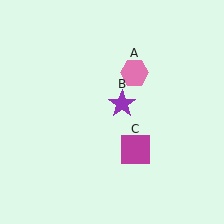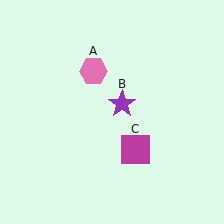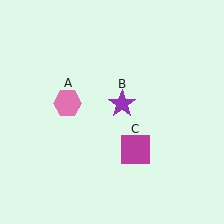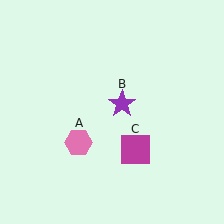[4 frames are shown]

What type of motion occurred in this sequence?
The pink hexagon (object A) rotated counterclockwise around the center of the scene.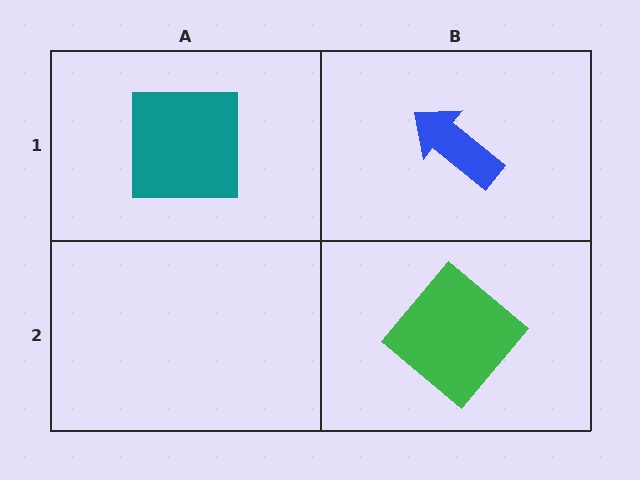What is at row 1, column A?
A teal square.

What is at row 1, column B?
A blue arrow.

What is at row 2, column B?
A green diamond.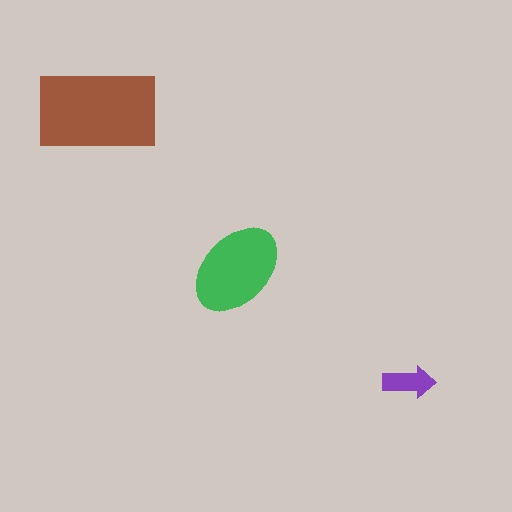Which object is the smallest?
The purple arrow.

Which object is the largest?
The brown rectangle.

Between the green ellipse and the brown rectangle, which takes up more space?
The brown rectangle.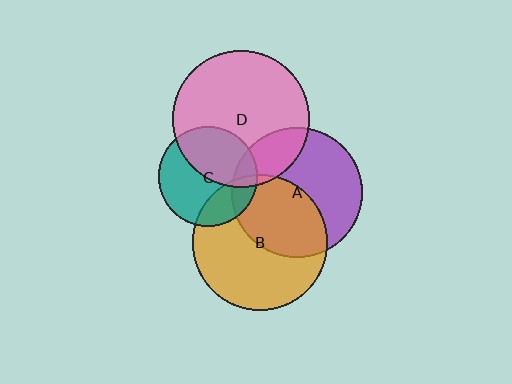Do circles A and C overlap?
Yes.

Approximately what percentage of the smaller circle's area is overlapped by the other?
Approximately 15%.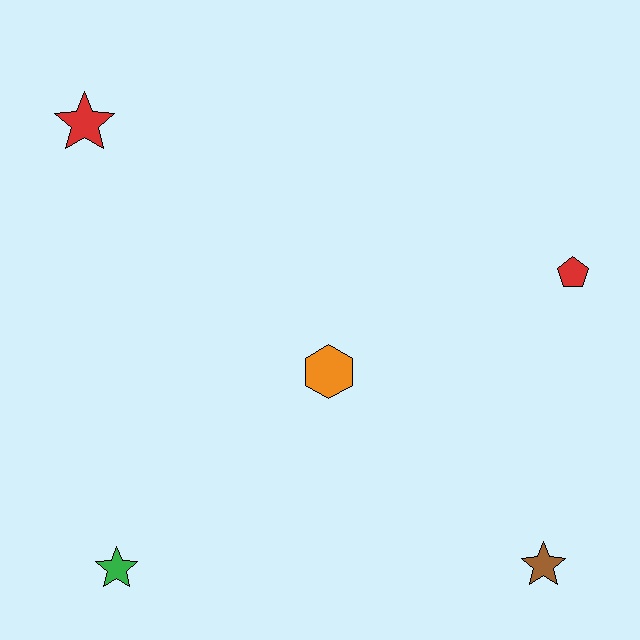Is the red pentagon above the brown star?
Yes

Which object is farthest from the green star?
The red pentagon is farthest from the green star.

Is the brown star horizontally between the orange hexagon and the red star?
No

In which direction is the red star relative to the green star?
The red star is above the green star.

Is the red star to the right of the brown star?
No